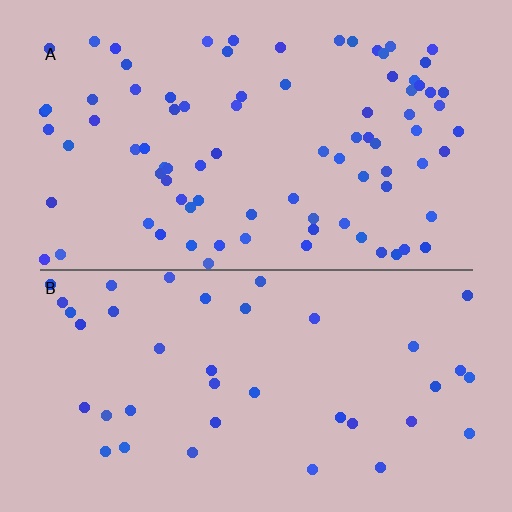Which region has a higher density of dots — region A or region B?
A (the top).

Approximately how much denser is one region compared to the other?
Approximately 2.2× — region A over region B.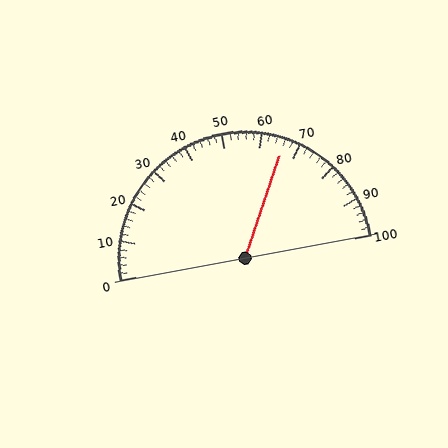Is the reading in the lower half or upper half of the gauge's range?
The reading is in the upper half of the range (0 to 100).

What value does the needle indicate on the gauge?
The needle indicates approximately 66.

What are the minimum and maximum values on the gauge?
The gauge ranges from 0 to 100.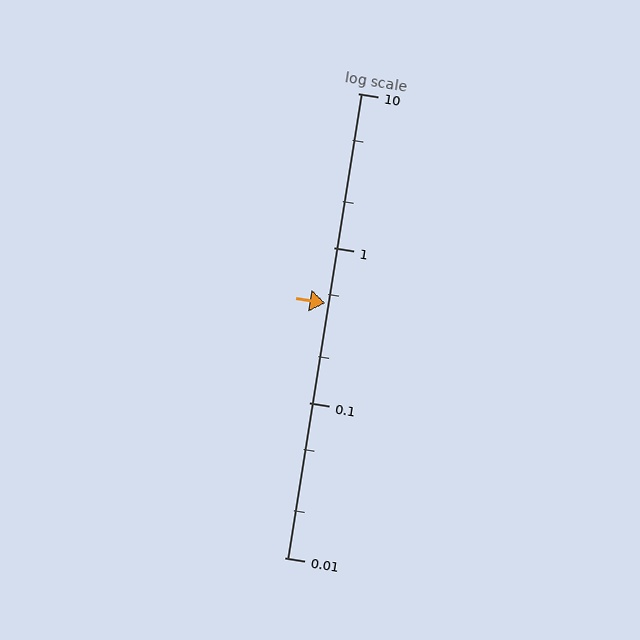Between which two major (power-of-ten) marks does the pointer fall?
The pointer is between 0.1 and 1.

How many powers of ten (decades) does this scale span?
The scale spans 3 decades, from 0.01 to 10.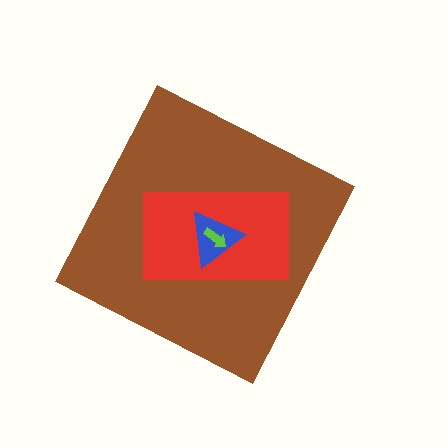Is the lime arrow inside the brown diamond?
Yes.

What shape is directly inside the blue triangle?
The lime arrow.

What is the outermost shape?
The brown diamond.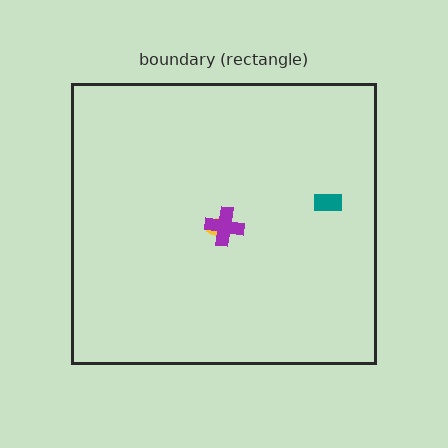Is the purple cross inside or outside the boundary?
Inside.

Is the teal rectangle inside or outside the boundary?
Inside.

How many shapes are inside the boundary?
3 inside, 0 outside.